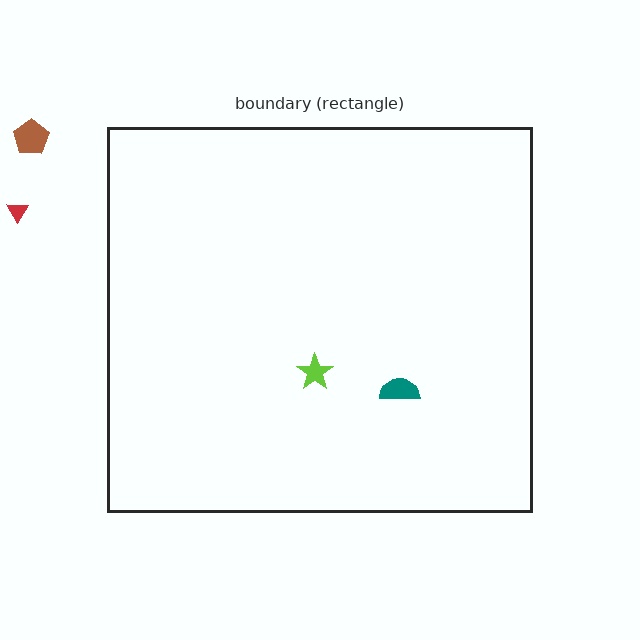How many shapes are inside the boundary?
2 inside, 2 outside.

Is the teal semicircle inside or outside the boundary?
Inside.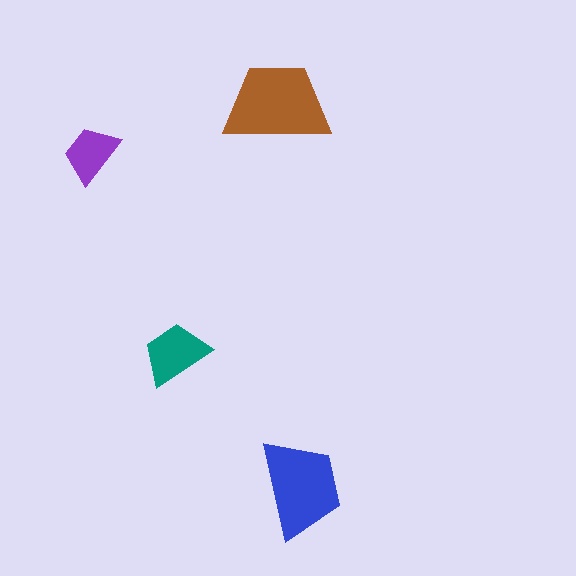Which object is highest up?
The brown trapezoid is topmost.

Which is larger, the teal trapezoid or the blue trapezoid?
The blue one.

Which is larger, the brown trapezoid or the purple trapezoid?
The brown one.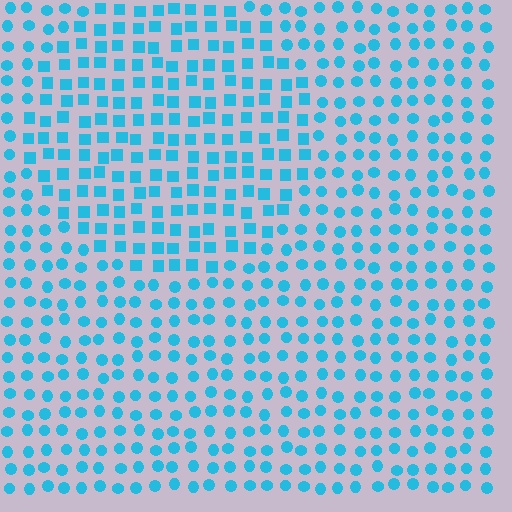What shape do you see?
I see a circle.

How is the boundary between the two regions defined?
The boundary is defined by a change in element shape: squares inside vs. circles outside. All elements share the same color and spacing.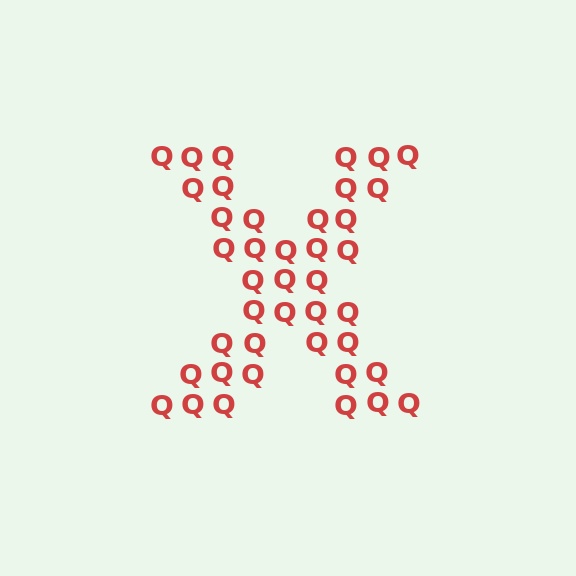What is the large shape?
The large shape is the letter X.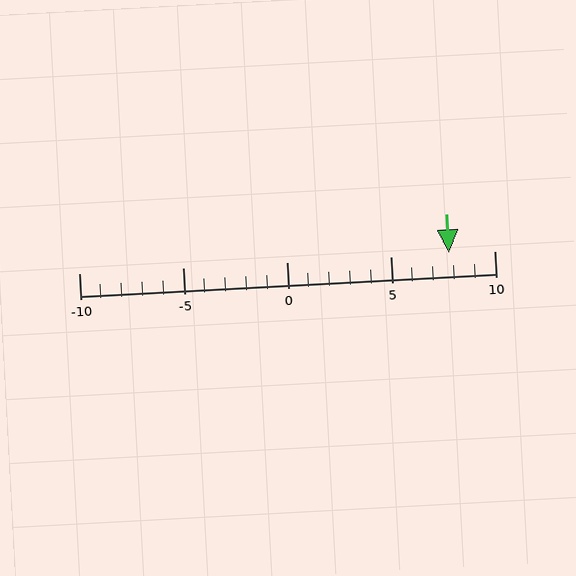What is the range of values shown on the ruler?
The ruler shows values from -10 to 10.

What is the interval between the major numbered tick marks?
The major tick marks are spaced 5 units apart.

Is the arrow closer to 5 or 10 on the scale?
The arrow is closer to 10.